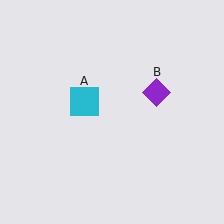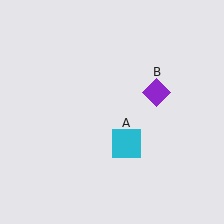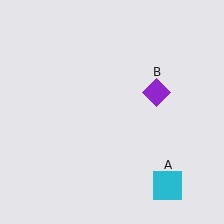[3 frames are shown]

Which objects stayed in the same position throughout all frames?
Purple diamond (object B) remained stationary.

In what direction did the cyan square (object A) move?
The cyan square (object A) moved down and to the right.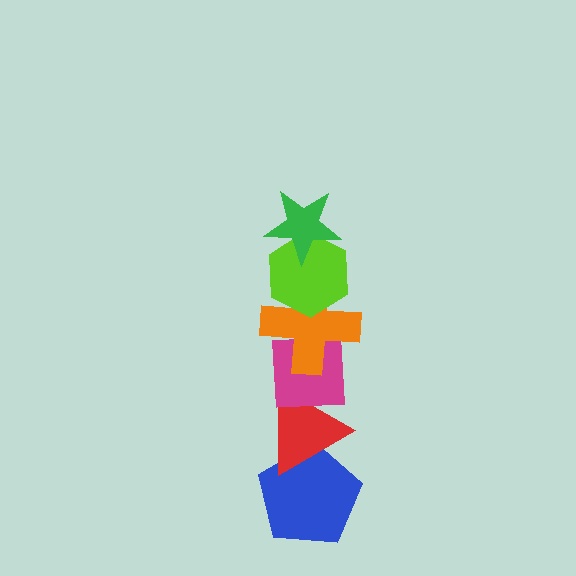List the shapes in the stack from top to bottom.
From top to bottom: the green star, the lime hexagon, the orange cross, the magenta square, the red triangle, the blue pentagon.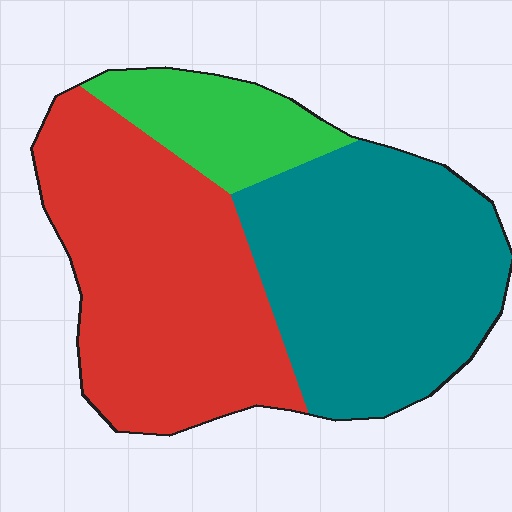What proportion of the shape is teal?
Teal covers 42% of the shape.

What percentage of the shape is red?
Red covers about 45% of the shape.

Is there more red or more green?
Red.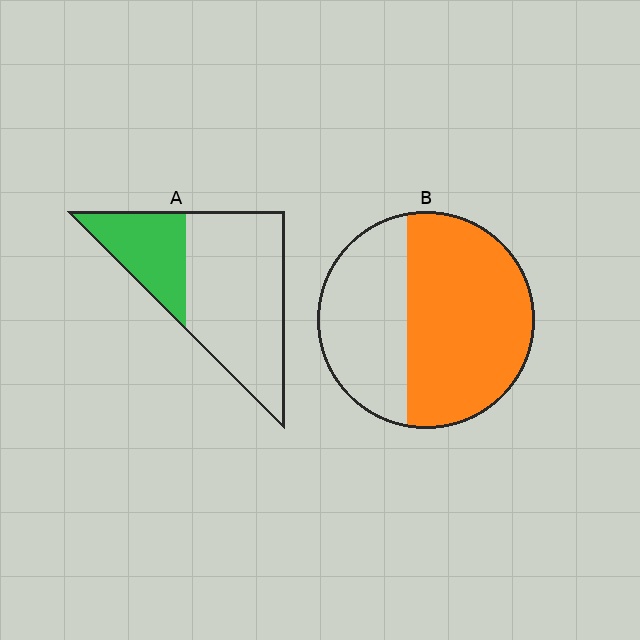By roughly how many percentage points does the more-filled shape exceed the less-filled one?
By roughly 30 percentage points (B over A).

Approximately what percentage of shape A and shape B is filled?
A is approximately 30% and B is approximately 60%.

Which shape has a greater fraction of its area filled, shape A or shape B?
Shape B.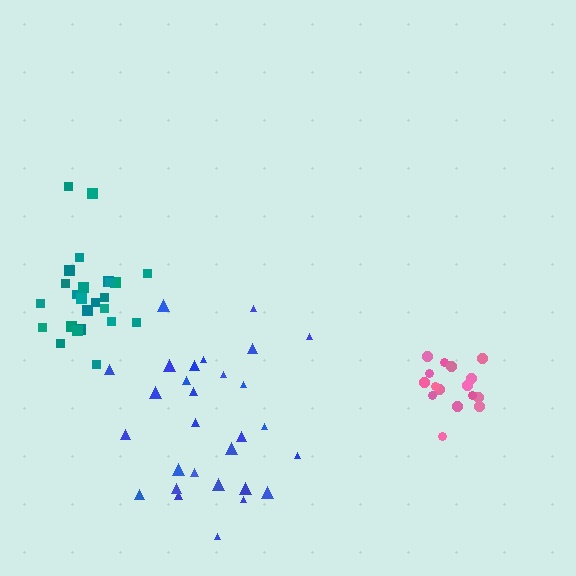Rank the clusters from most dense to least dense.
pink, teal, blue.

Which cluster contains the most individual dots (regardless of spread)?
Blue (29).